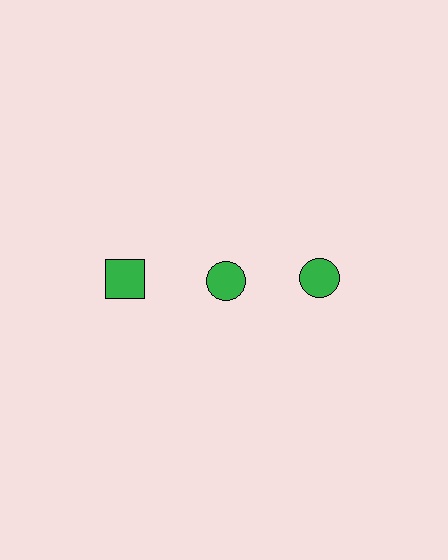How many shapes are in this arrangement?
There are 3 shapes arranged in a grid pattern.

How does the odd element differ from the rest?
It has a different shape: square instead of circle.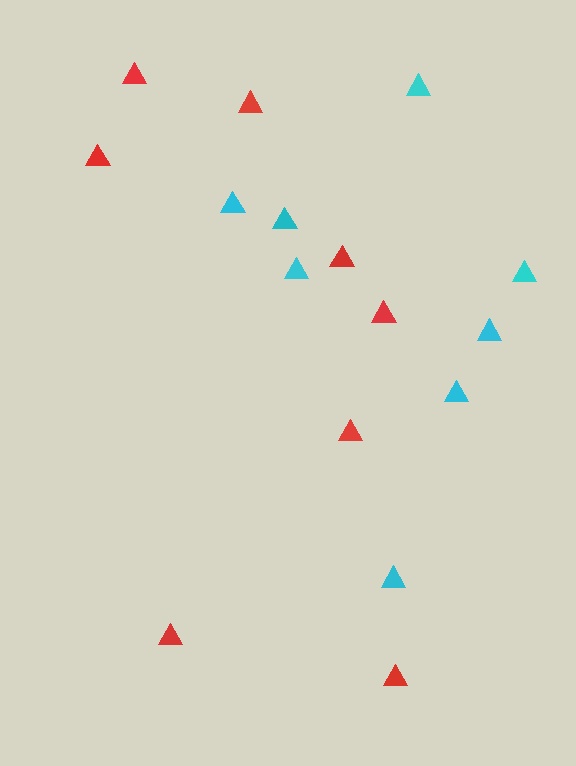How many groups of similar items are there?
There are 2 groups: one group of red triangles (8) and one group of cyan triangles (8).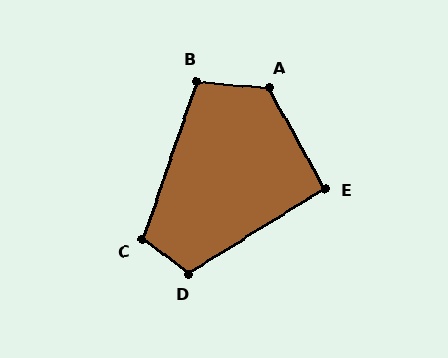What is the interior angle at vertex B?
Approximately 104 degrees (obtuse).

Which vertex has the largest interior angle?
A, at approximately 124 degrees.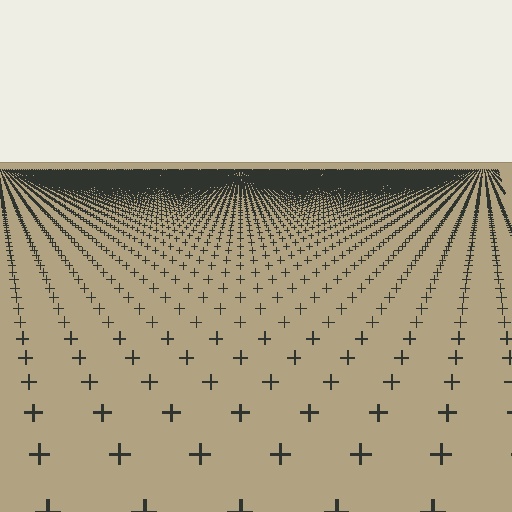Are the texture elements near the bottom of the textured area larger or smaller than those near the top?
Larger. Near the bottom, elements are closer to the viewer and appear at a bigger on-screen size.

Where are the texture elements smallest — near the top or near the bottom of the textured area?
Near the top.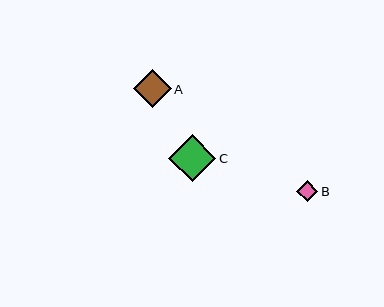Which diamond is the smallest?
Diamond B is the smallest with a size of approximately 22 pixels.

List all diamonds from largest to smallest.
From largest to smallest: C, A, B.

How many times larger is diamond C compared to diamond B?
Diamond C is approximately 2.2 times the size of diamond B.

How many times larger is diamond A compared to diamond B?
Diamond A is approximately 1.7 times the size of diamond B.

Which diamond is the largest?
Diamond C is the largest with a size of approximately 47 pixels.